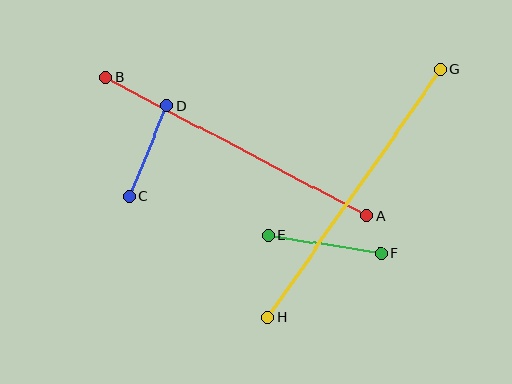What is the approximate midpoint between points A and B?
The midpoint is at approximately (236, 147) pixels.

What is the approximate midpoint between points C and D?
The midpoint is at approximately (148, 151) pixels.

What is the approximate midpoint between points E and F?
The midpoint is at approximately (325, 244) pixels.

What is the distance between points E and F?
The distance is approximately 113 pixels.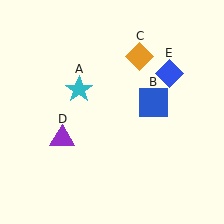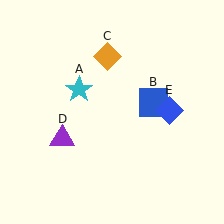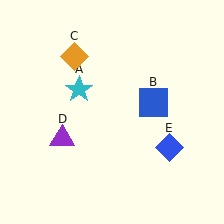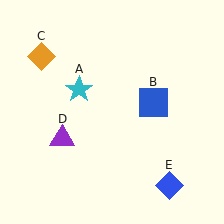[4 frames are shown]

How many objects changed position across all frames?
2 objects changed position: orange diamond (object C), blue diamond (object E).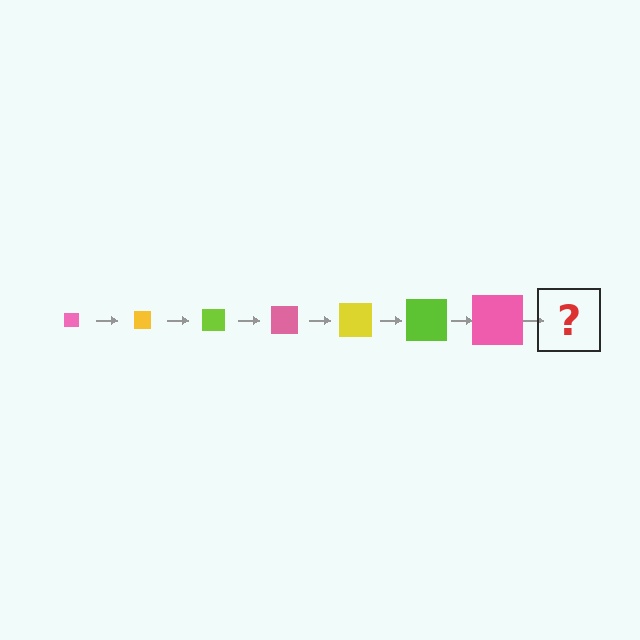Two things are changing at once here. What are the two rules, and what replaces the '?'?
The two rules are that the square grows larger each step and the color cycles through pink, yellow, and lime. The '?' should be a yellow square, larger than the previous one.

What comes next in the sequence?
The next element should be a yellow square, larger than the previous one.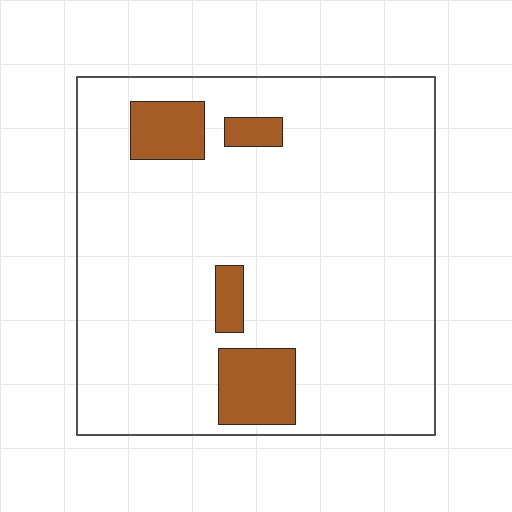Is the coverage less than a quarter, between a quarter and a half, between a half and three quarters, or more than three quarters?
Less than a quarter.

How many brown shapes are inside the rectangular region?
4.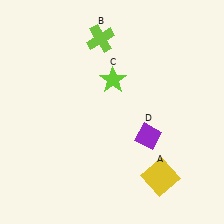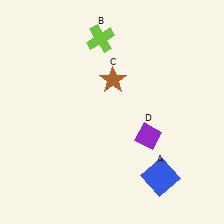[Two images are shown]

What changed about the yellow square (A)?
In Image 1, A is yellow. In Image 2, it changed to blue.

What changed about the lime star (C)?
In Image 1, C is lime. In Image 2, it changed to brown.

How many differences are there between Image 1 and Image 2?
There are 2 differences between the two images.